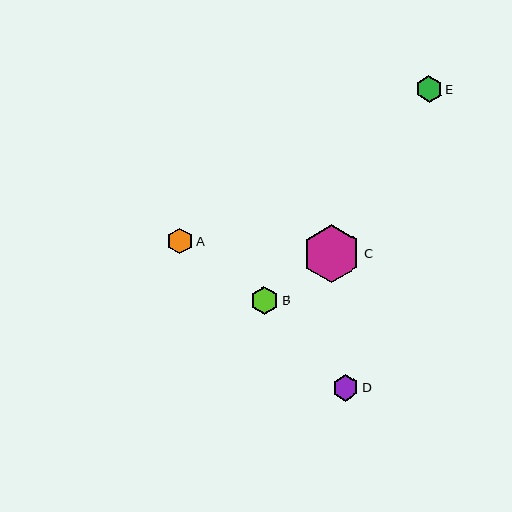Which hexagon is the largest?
Hexagon C is the largest with a size of approximately 58 pixels.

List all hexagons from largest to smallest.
From largest to smallest: C, B, E, D, A.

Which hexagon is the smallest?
Hexagon A is the smallest with a size of approximately 26 pixels.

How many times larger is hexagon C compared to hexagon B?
Hexagon C is approximately 2.1 times the size of hexagon B.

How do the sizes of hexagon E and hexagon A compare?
Hexagon E and hexagon A are approximately the same size.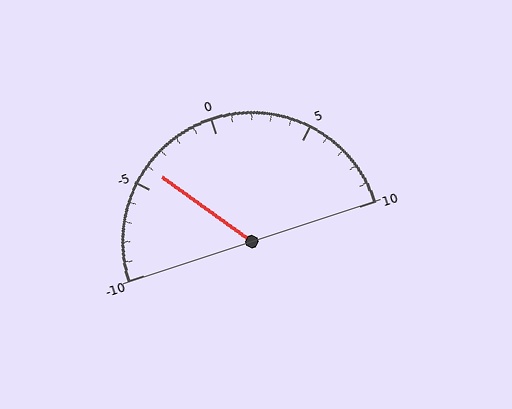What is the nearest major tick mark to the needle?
The nearest major tick mark is -5.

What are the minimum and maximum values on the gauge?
The gauge ranges from -10 to 10.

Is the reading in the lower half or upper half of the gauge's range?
The reading is in the lower half of the range (-10 to 10).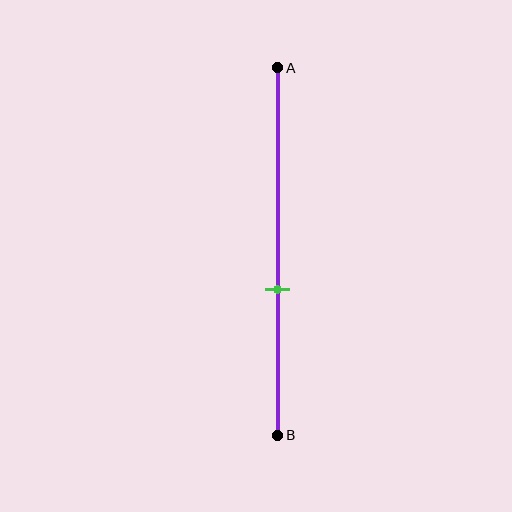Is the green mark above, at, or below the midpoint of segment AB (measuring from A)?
The green mark is below the midpoint of segment AB.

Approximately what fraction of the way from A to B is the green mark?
The green mark is approximately 60% of the way from A to B.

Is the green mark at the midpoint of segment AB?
No, the mark is at about 60% from A, not at the 50% midpoint.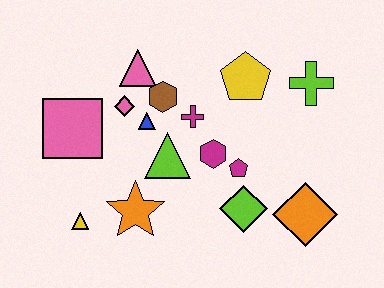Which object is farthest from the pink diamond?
The orange diamond is farthest from the pink diamond.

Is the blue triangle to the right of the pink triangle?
Yes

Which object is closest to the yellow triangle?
The orange star is closest to the yellow triangle.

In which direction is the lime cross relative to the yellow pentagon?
The lime cross is to the right of the yellow pentagon.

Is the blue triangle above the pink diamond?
No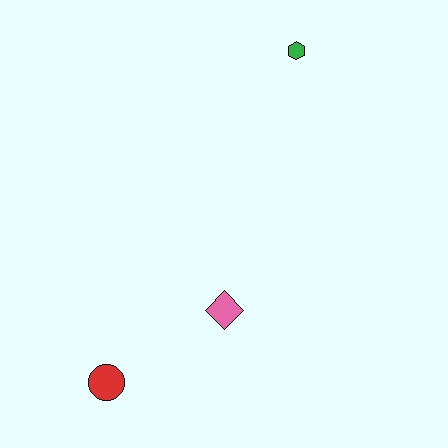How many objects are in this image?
There are 3 objects.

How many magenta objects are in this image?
There are no magenta objects.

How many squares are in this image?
There are no squares.